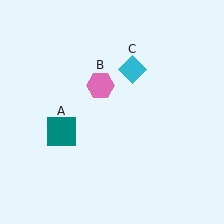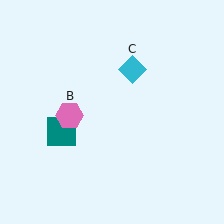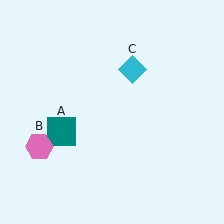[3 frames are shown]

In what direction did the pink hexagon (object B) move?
The pink hexagon (object B) moved down and to the left.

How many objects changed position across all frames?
1 object changed position: pink hexagon (object B).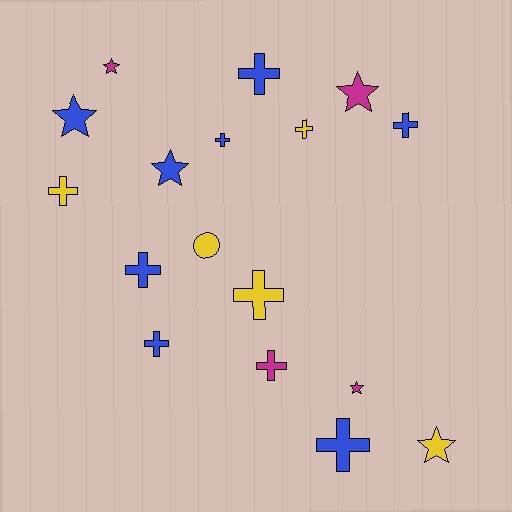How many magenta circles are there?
There are no magenta circles.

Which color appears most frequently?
Blue, with 8 objects.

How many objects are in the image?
There are 17 objects.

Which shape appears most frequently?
Cross, with 10 objects.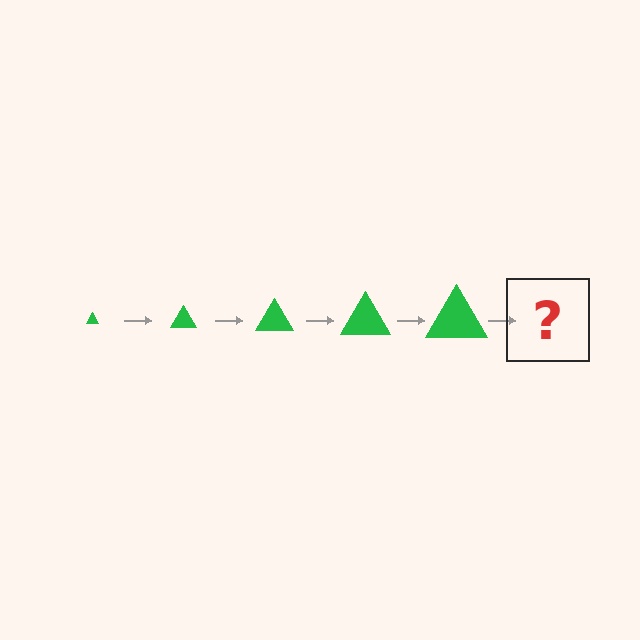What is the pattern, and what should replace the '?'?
The pattern is that the triangle gets progressively larger each step. The '?' should be a green triangle, larger than the previous one.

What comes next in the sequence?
The next element should be a green triangle, larger than the previous one.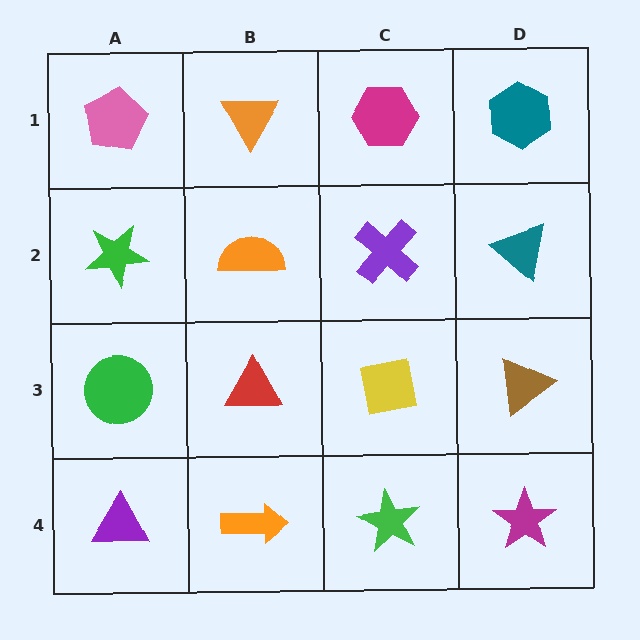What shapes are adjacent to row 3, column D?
A teal triangle (row 2, column D), a magenta star (row 4, column D), a yellow square (row 3, column C).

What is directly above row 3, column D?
A teal triangle.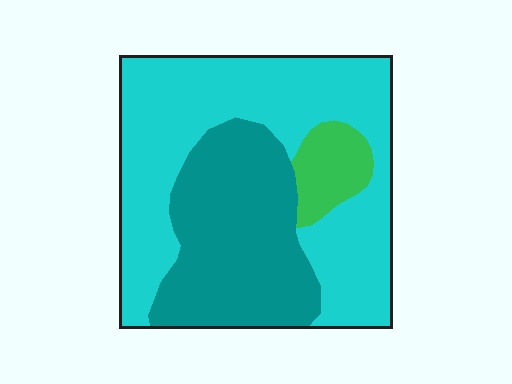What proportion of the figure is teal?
Teal takes up between a quarter and a half of the figure.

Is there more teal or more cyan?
Cyan.